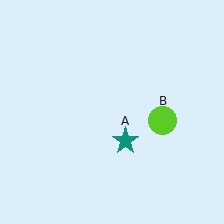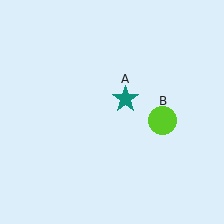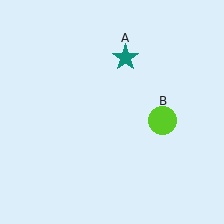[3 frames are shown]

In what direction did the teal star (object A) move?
The teal star (object A) moved up.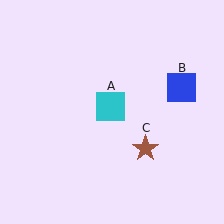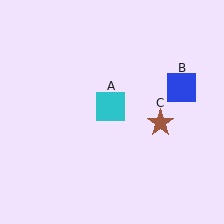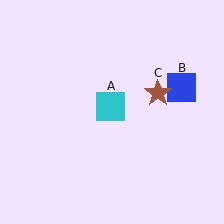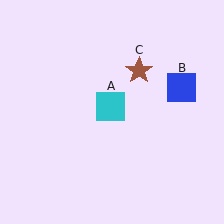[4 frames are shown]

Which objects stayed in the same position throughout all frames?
Cyan square (object A) and blue square (object B) remained stationary.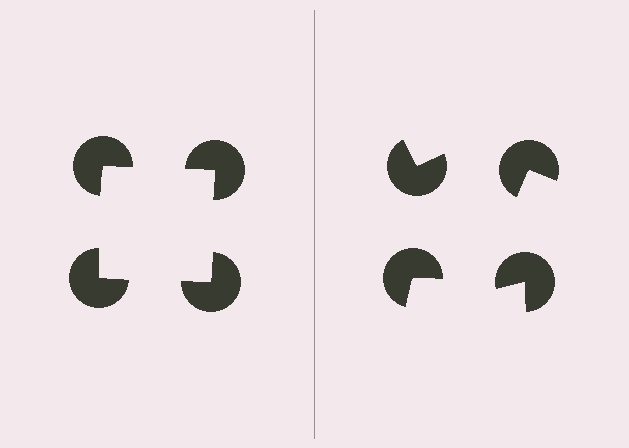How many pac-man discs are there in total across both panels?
8 — 4 on each side.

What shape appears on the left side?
An illusory square.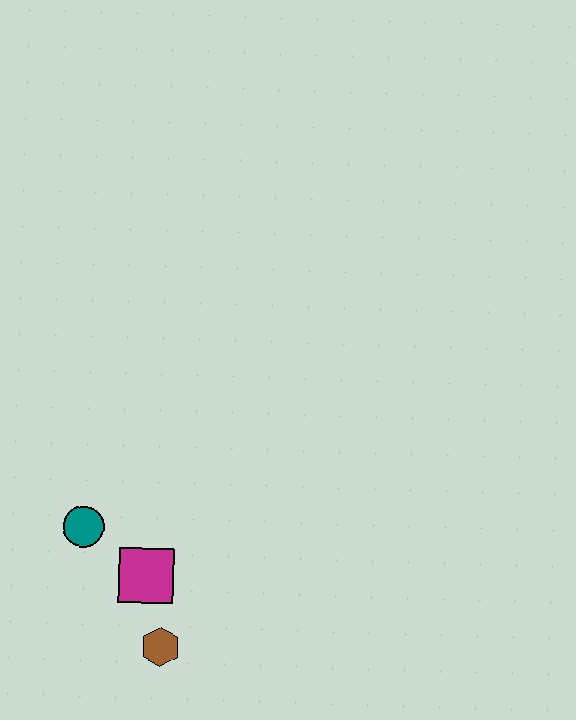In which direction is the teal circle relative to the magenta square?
The teal circle is to the left of the magenta square.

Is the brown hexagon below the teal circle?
Yes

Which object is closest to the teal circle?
The magenta square is closest to the teal circle.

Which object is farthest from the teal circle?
The brown hexagon is farthest from the teal circle.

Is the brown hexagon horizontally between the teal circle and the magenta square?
No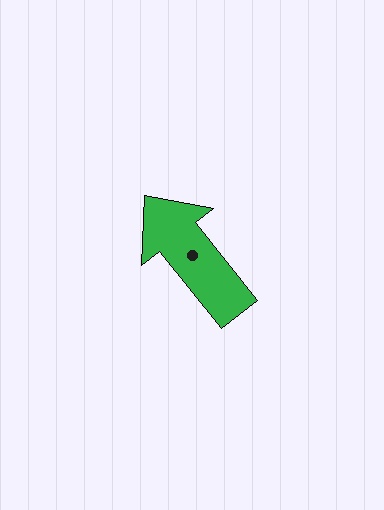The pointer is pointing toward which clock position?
Roughly 11 o'clock.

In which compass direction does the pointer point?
Northwest.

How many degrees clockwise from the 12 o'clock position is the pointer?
Approximately 321 degrees.